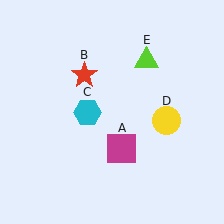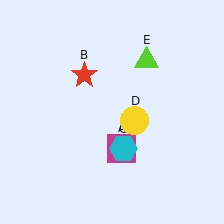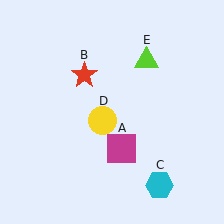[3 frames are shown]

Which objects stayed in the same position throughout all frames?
Magenta square (object A) and red star (object B) and lime triangle (object E) remained stationary.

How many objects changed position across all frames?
2 objects changed position: cyan hexagon (object C), yellow circle (object D).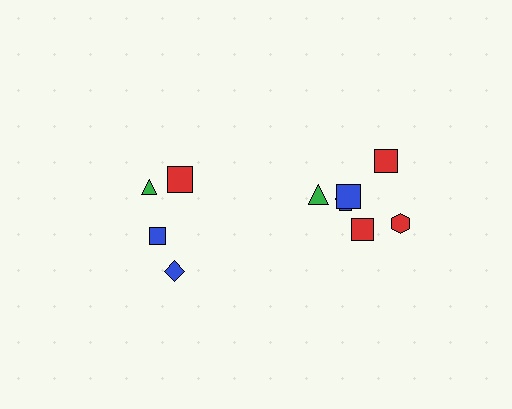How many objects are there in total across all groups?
There are 10 objects.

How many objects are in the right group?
There are 6 objects.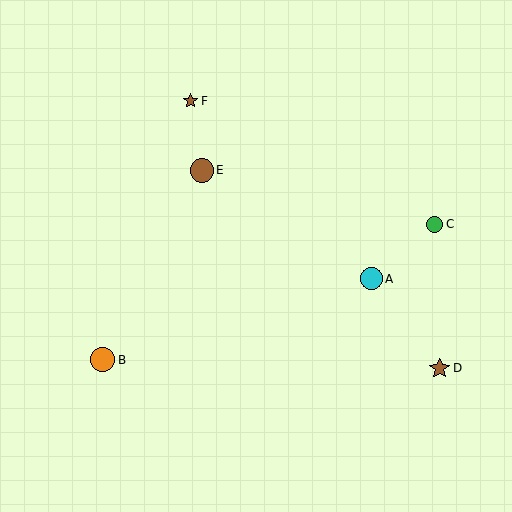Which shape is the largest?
The orange circle (labeled B) is the largest.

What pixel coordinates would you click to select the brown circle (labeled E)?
Click at (202, 170) to select the brown circle E.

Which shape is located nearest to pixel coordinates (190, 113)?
The brown star (labeled F) at (190, 101) is nearest to that location.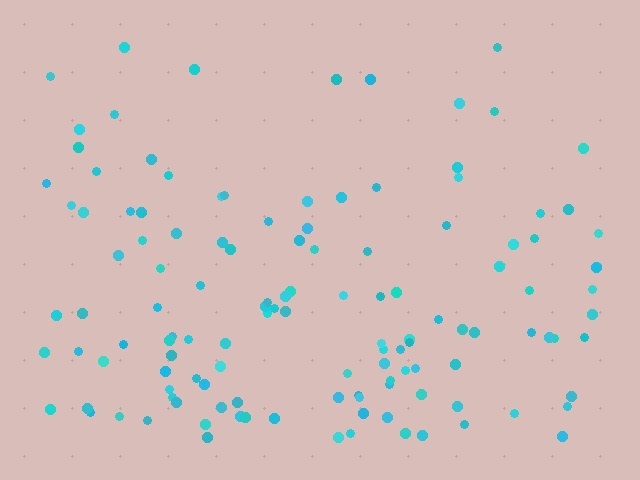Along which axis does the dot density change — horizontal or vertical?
Vertical.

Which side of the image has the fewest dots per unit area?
The top.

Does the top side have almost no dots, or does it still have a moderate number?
Still a moderate number, just noticeably fewer than the bottom.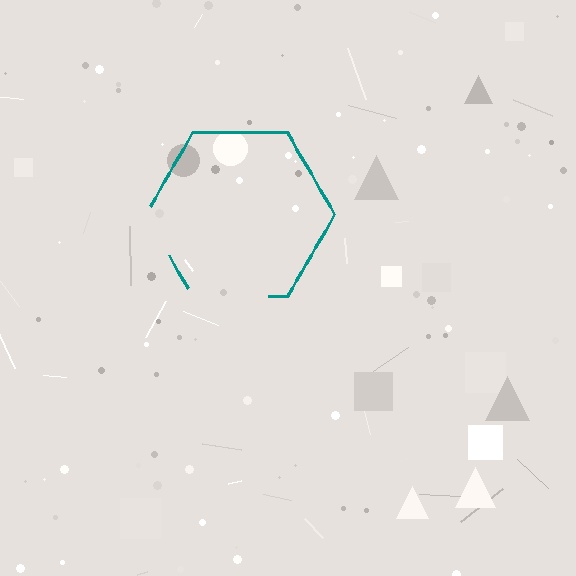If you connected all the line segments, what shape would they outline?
They would outline a hexagon.